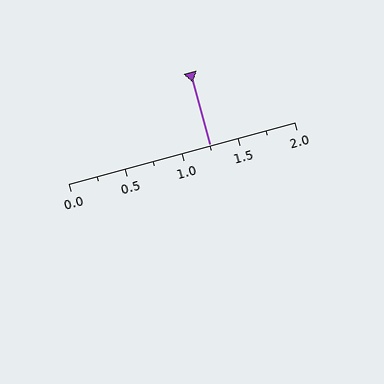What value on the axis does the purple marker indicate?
The marker indicates approximately 1.25.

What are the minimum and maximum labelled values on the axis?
The axis runs from 0.0 to 2.0.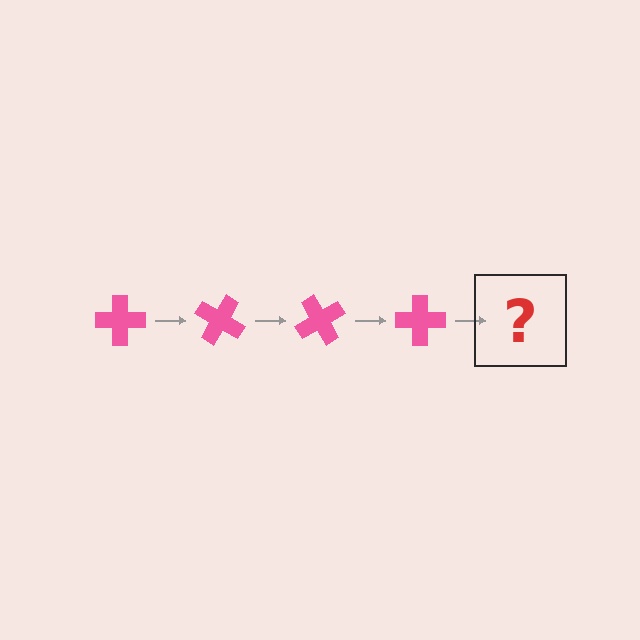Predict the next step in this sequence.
The next step is a pink cross rotated 120 degrees.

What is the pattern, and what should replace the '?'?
The pattern is that the cross rotates 30 degrees each step. The '?' should be a pink cross rotated 120 degrees.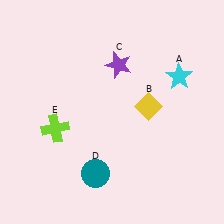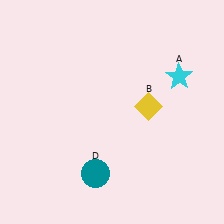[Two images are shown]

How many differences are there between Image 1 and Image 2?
There are 2 differences between the two images.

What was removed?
The lime cross (E), the purple star (C) were removed in Image 2.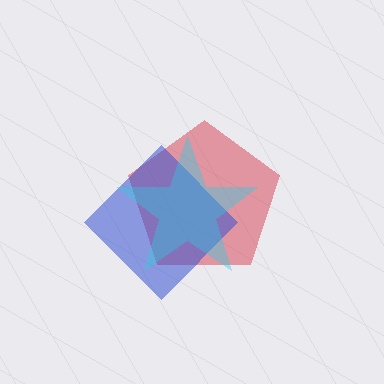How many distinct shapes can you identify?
There are 3 distinct shapes: a red pentagon, a blue diamond, a cyan star.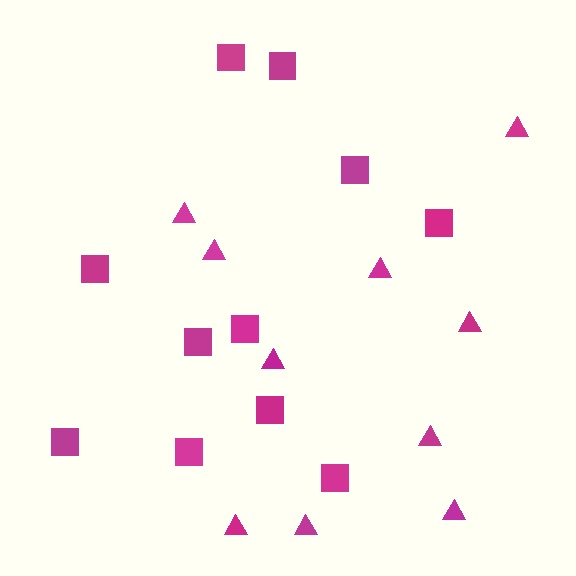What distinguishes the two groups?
There are 2 groups: one group of triangles (10) and one group of squares (11).